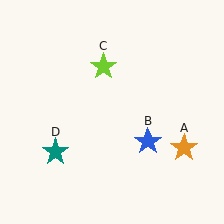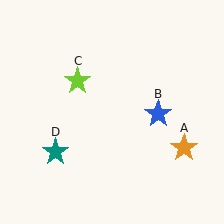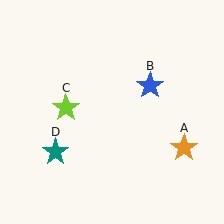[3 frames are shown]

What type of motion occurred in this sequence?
The blue star (object B), lime star (object C) rotated counterclockwise around the center of the scene.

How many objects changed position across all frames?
2 objects changed position: blue star (object B), lime star (object C).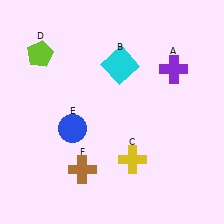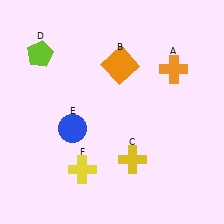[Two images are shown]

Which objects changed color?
A changed from purple to orange. B changed from cyan to orange. F changed from brown to yellow.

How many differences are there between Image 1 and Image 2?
There are 3 differences between the two images.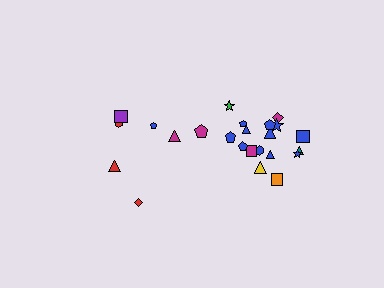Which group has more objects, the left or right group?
The right group.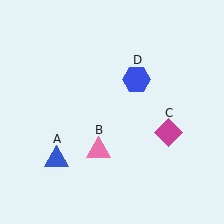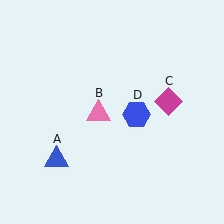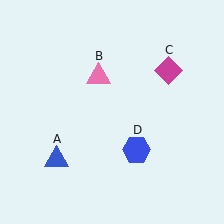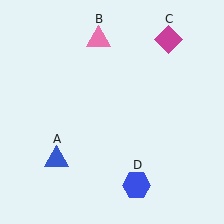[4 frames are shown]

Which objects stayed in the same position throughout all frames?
Blue triangle (object A) remained stationary.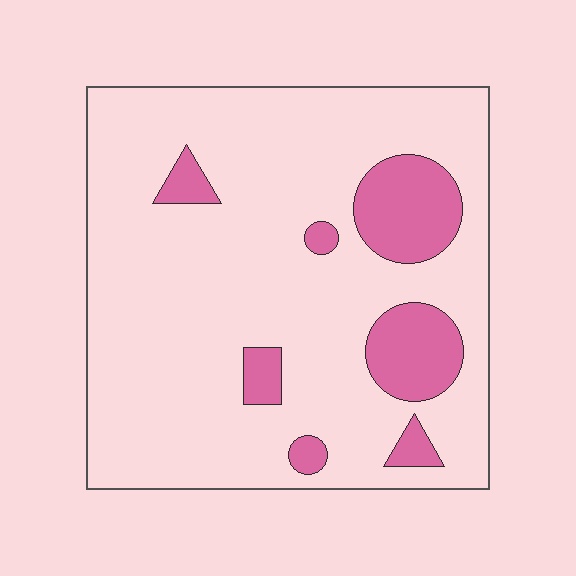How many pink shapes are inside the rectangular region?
7.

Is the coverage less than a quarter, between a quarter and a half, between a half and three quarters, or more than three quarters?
Less than a quarter.